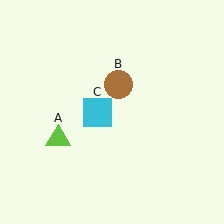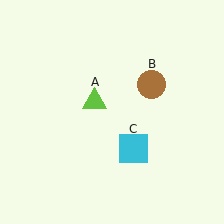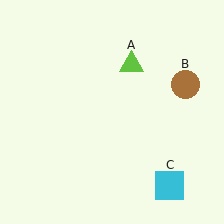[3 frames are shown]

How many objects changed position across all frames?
3 objects changed position: lime triangle (object A), brown circle (object B), cyan square (object C).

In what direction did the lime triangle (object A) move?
The lime triangle (object A) moved up and to the right.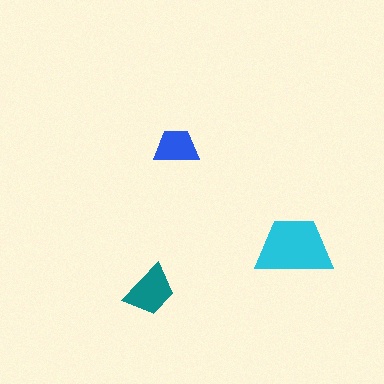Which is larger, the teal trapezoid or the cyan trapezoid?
The cyan one.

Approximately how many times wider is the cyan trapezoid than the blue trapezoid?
About 1.5 times wider.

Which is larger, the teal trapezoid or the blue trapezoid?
The teal one.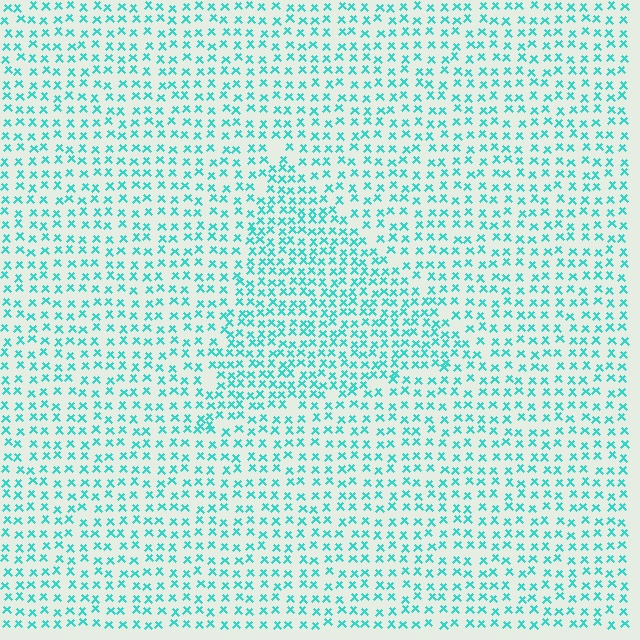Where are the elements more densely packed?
The elements are more densely packed inside the triangle boundary.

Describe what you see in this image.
The image contains small cyan elements arranged at two different densities. A triangle-shaped region is visible where the elements are more densely packed than the surrounding area.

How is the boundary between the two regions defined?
The boundary is defined by a change in element density (approximately 1.6x ratio). All elements are the same color, size, and shape.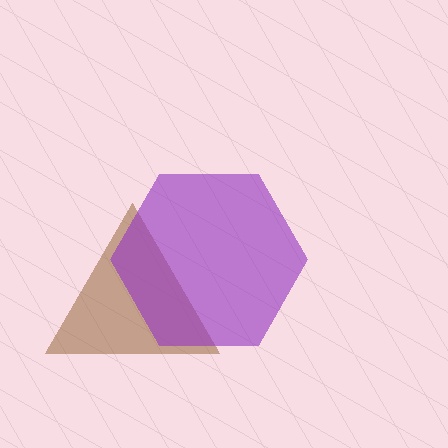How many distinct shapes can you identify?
There are 2 distinct shapes: a brown triangle, a purple hexagon.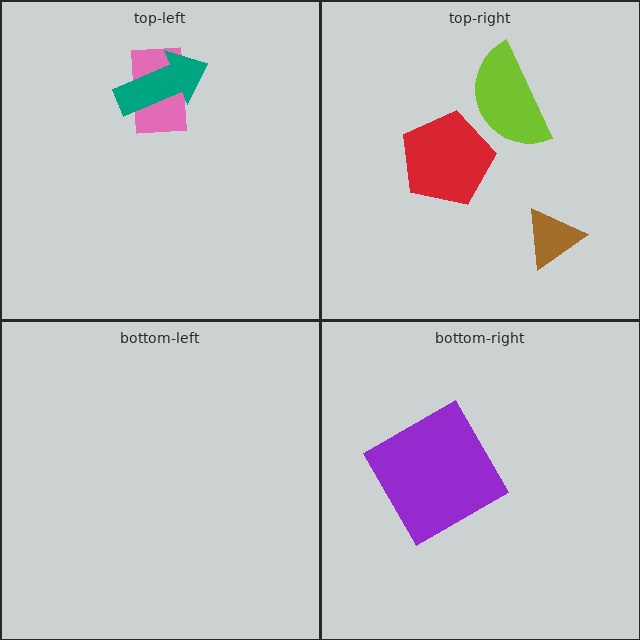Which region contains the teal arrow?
The top-left region.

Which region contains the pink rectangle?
The top-left region.